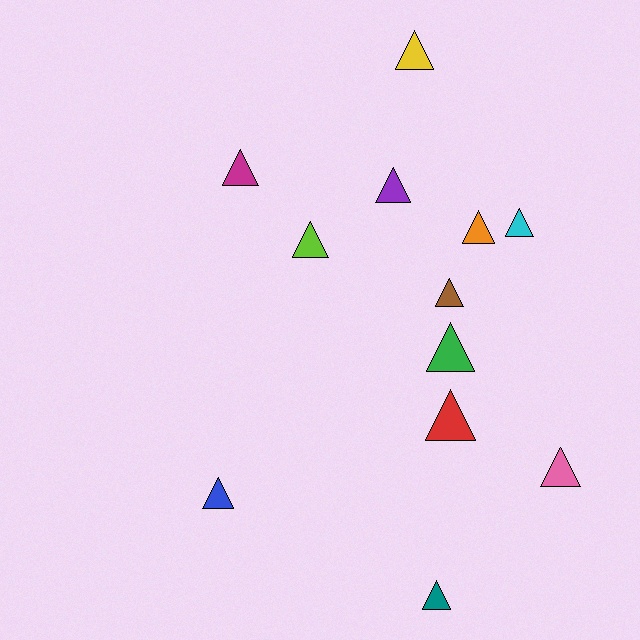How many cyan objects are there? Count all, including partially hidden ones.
There is 1 cyan object.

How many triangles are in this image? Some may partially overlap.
There are 12 triangles.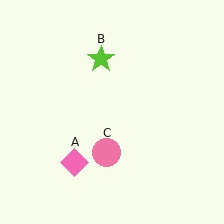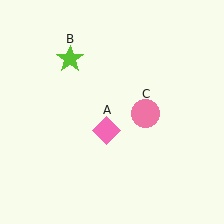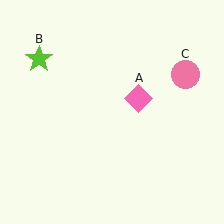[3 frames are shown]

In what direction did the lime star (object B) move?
The lime star (object B) moved left.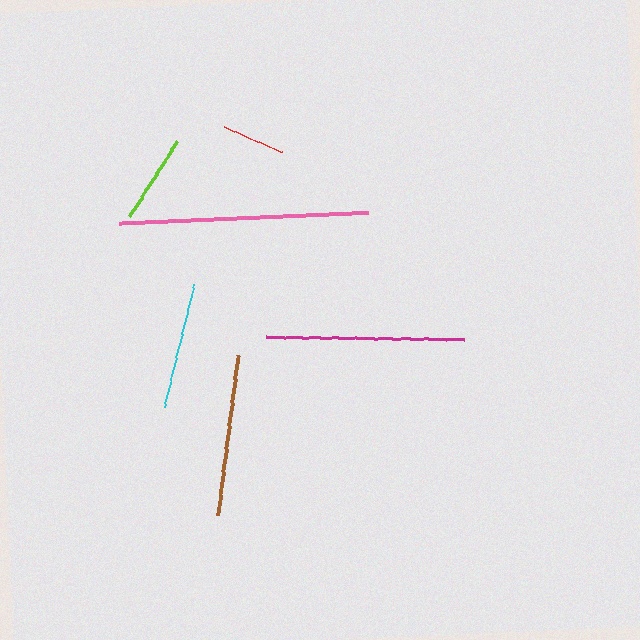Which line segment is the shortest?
The red line is the shortest at approximately 64 pixels.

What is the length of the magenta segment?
The magenta segment is approximately 199 pixels long.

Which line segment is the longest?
The pink line is the longest at approximately 250 pixels.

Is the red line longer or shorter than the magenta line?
The magenta line is longer than the red line.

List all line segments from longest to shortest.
From longest to shortest: pink, magenta, brown, cyan, lime, red.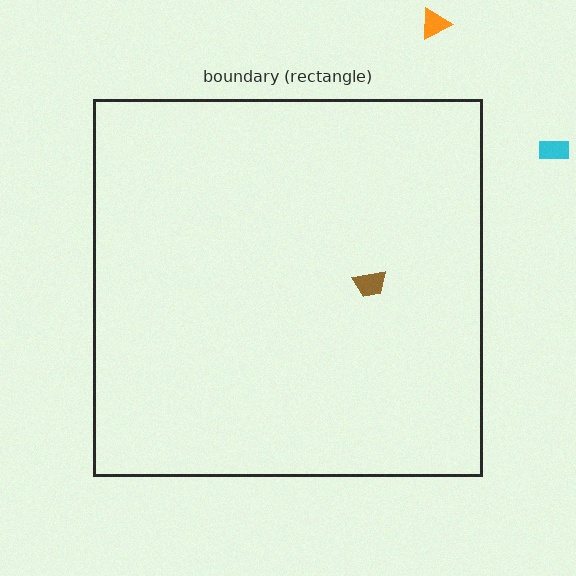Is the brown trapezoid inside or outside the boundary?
Inside.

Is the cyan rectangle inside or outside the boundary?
Outside.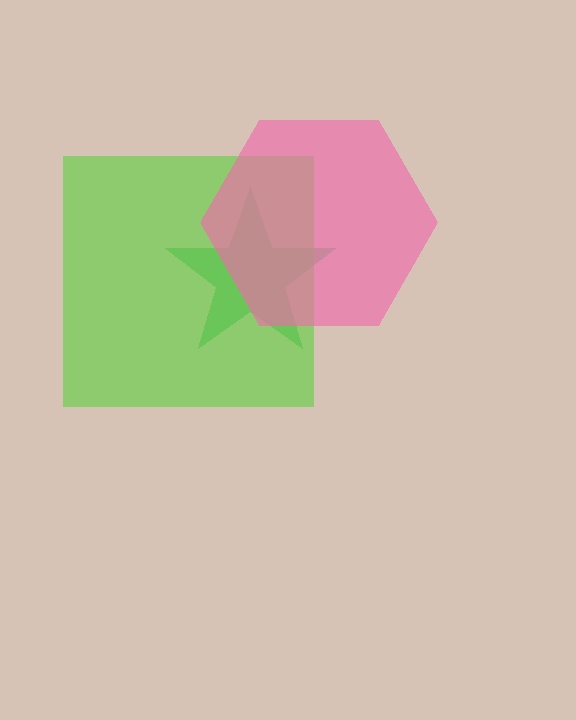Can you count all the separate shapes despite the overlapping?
Yes, there are 3 separate shapes.